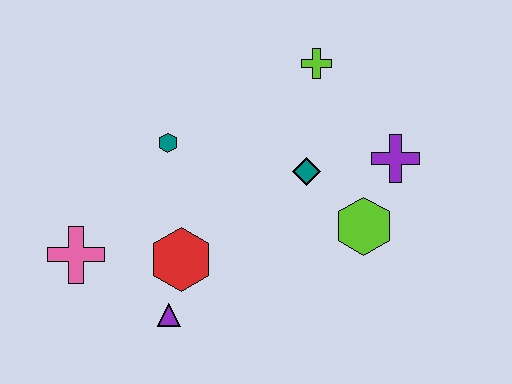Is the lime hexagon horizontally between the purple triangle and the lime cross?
No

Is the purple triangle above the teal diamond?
No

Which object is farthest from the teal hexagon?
The purple cross is farthest from the teal hexagon.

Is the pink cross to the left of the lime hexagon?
Yes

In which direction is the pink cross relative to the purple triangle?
The pink cross is to the left of the purple triangle.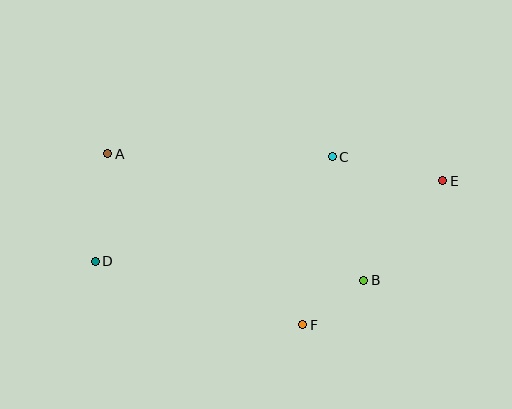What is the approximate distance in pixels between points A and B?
The distance between A and B is approximately 286 pixels.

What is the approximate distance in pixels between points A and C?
The distance between A and C is approximately 225 pixels.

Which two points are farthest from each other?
Points D and E are farthest from each other.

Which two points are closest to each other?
Points B and F are closest to each other.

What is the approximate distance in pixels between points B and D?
The distance between B and D is approximately 269 pixels.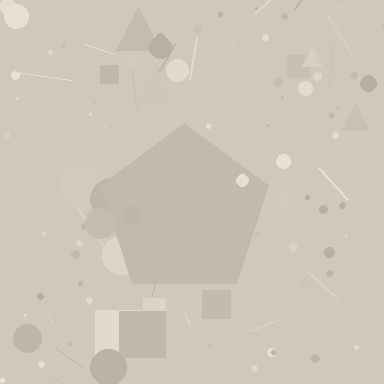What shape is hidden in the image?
A pentagon is hidden in the image.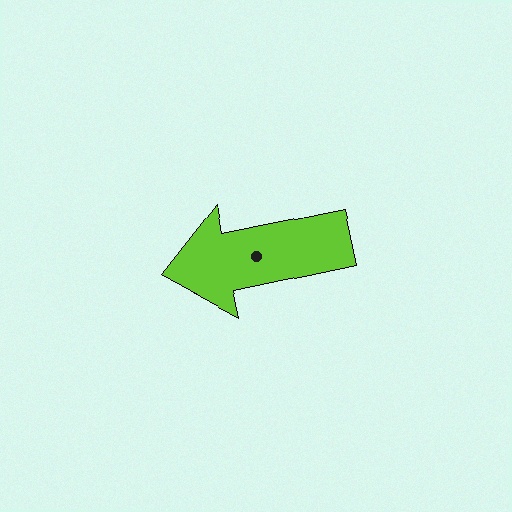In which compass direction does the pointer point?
West.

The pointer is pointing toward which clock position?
Roughly 9 o'clock.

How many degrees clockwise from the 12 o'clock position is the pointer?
Approximately 258 degrees.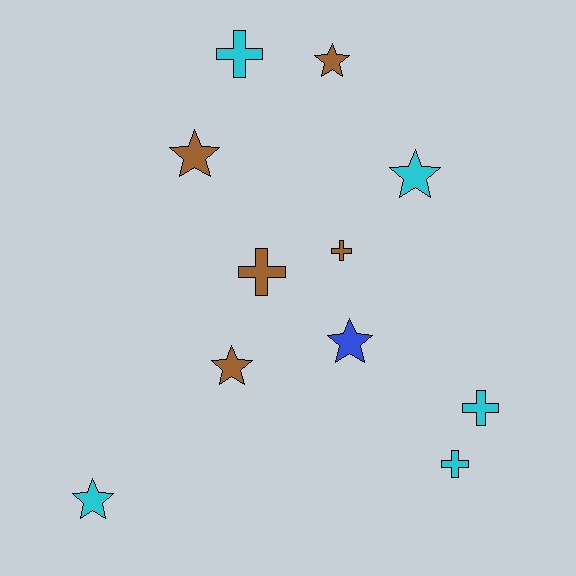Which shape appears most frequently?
Star, with 6 objects.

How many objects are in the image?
There are 11 objects.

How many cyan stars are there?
There are 2 cyan stars.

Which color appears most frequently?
Cyan, with 5 objects.